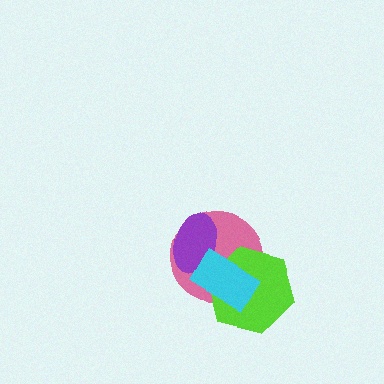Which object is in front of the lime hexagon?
The cyan rectangle is in front of the lime hexagon.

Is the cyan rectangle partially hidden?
No, no other shape covers it.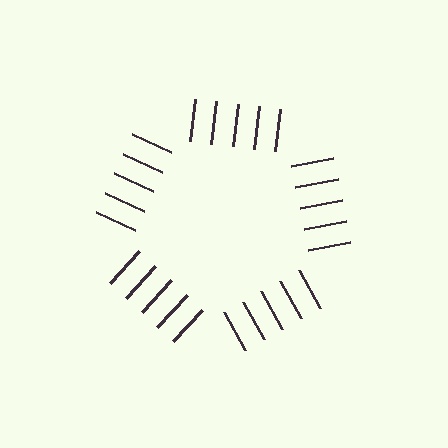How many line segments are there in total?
25 — 5 along each of the 5 edges.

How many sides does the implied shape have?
5 sides — the line-ends trace a pentagon.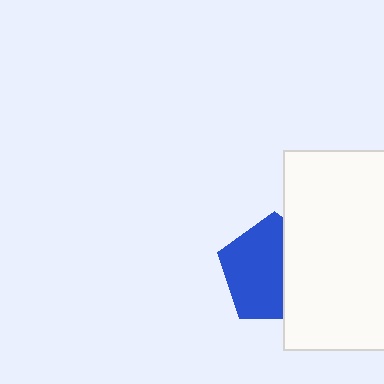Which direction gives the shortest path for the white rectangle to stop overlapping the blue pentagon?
Moving right gives the shortest separation.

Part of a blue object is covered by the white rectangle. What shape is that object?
It is a pentagon.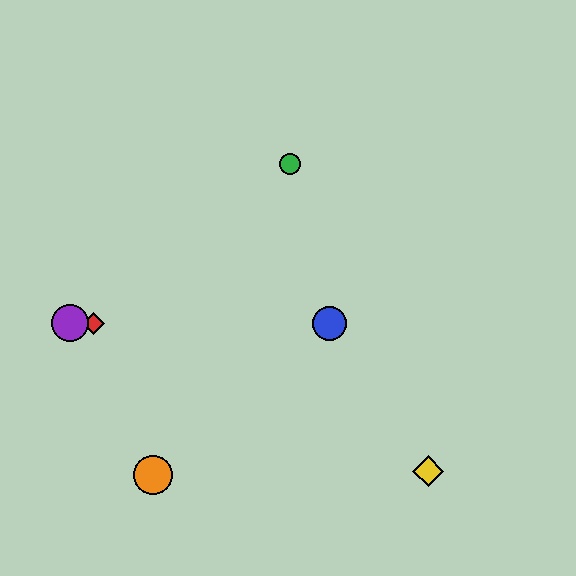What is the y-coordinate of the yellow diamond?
The yellow diamond is at y≈471.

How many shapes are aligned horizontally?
3 shapes (the red diamond, the blue circle, the purple circle) are aligned horizontally.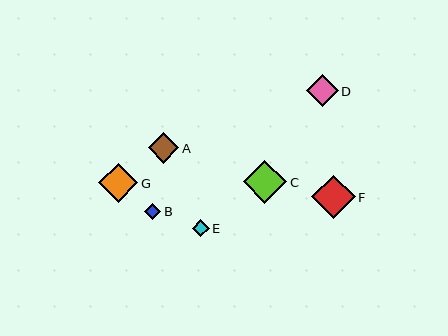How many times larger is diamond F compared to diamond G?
Diamond F is approximately 1.1 times the size of diamond G.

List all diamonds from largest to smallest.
From largest to smallest: F, C, G, D, A, E, B.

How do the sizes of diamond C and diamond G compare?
Diamond C and diamond G are approximately the same size.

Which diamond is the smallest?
Diamond B is the smallest with a size of approximately 16 pixels.